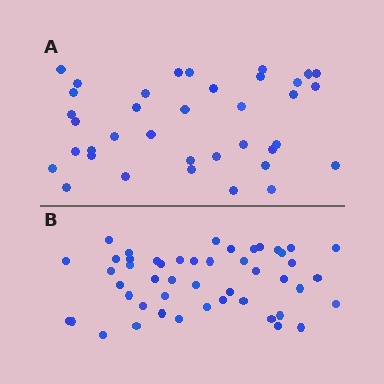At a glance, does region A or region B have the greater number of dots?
Region B (the bottom region) has more dots.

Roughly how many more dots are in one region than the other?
Region B has roughly 12 or so more dots than region A.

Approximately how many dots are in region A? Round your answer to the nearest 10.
About 40 dots. (The exact count is 37, which rounds to 40.)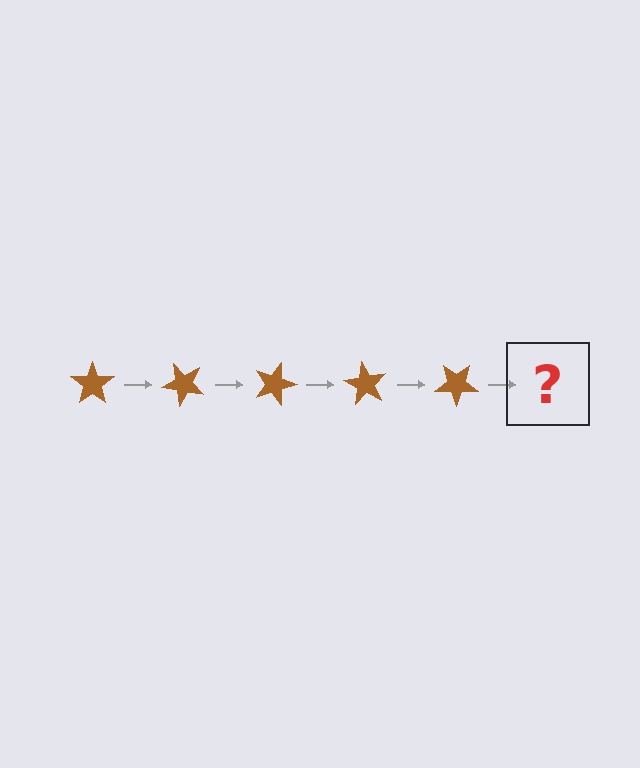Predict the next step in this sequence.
The next step is a brown star rotated 225 degrees.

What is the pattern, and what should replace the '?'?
The pattern is that the star rotates 45 degrees each step. The '?' should be a brown star rotated 225 degrees.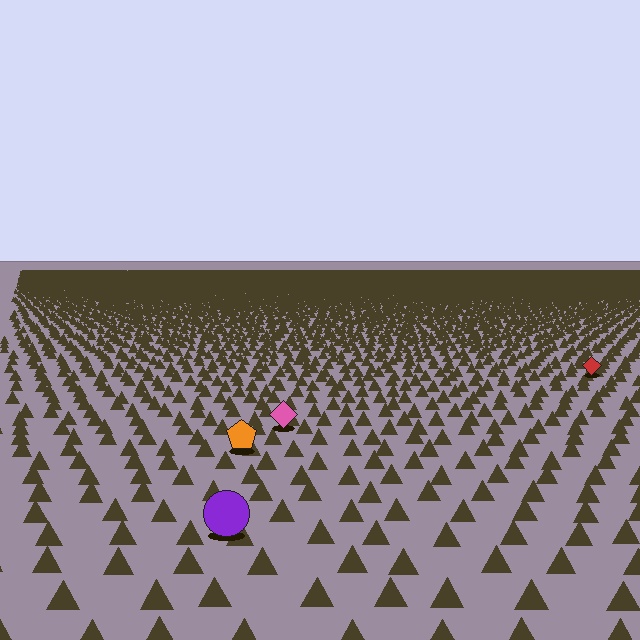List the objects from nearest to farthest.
From nearest to farthest: the purple circle, the orange pentagon, the pink diamond, the red diamond.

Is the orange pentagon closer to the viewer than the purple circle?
No. The purple circle is closer — you can tell from the texture gradient: the ground texture is coarser near it.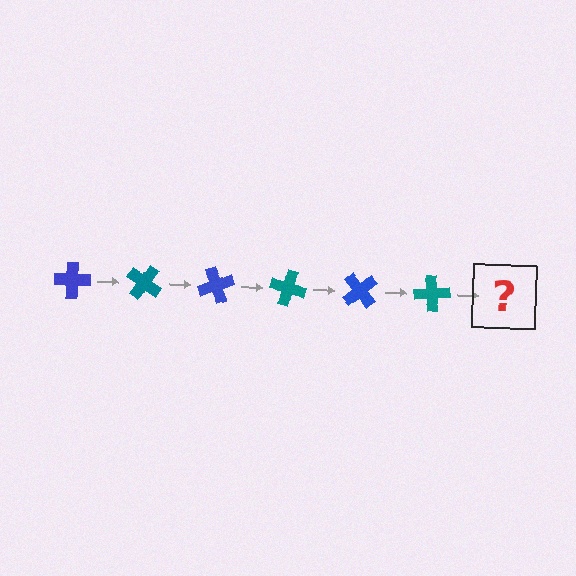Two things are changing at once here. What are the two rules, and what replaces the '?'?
The two rules are that it rotates 35 degrees each step and the color cycles through blue and teal. The '?' should be a blue cross, rotated 210 degrees from the start.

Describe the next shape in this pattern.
It should be a blue cross, rotated 210 degrees from the start.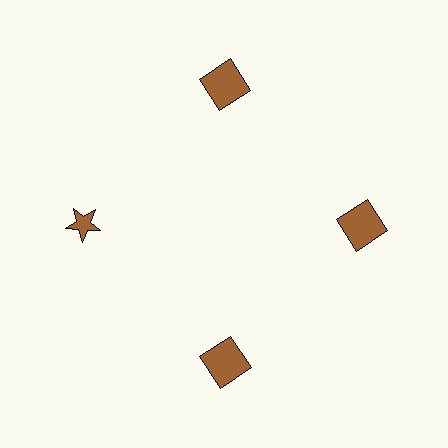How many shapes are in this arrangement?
There are 4 shapes arranged in a ring pattern.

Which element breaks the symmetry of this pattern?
The brown star at roughly the 9 o'clock position breaks the symmetry. All other shapes are brown squares.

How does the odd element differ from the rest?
It has a different shape: star instead of square.